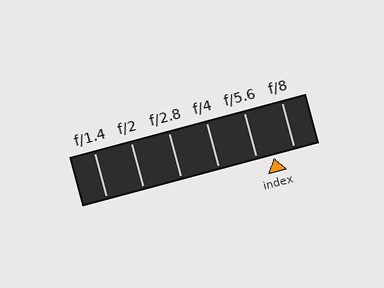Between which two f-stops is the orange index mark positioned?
The index mark is between f/5.6 and f/8.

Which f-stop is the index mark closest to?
The index mark is closest to f/5.6.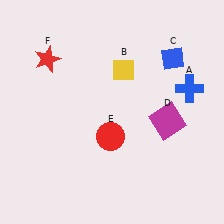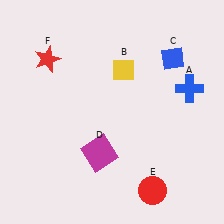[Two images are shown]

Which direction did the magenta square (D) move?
The magenta square (D) moved left.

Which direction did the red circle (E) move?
The red circle (E) moved down.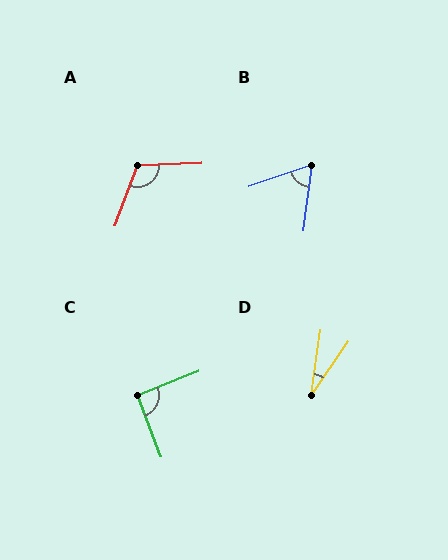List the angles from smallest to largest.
D (26°), B (64°), C (92°), A (113°).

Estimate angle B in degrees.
Approximately 64 degrees.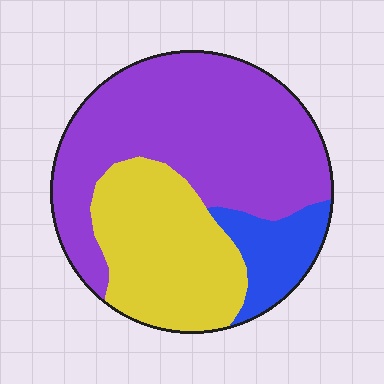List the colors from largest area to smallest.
From largest to smallest: purple, yellow, blue.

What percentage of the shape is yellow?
Yellow takes up about one third (1/3) of the shape.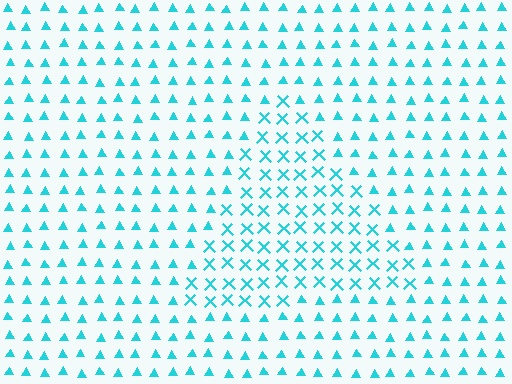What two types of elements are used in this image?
The image uses X marks inside the triangle region and triangles outside it.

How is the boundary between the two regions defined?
The boundary is defined by a change in element shape: X marks inside vs. triangles outside. All elements share the same color and spacing.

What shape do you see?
I see a triangle.